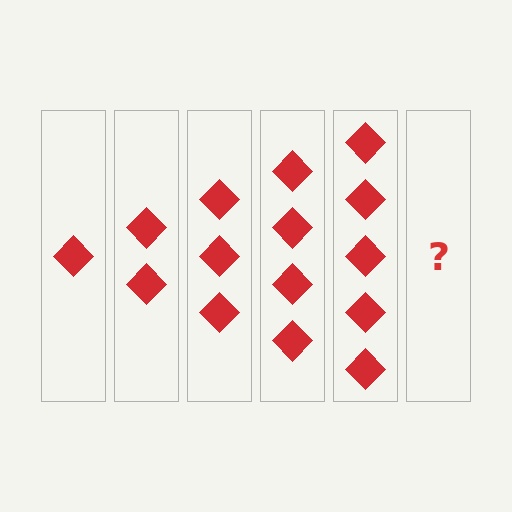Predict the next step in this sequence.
The next step is 6 diamonds.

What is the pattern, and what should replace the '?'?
The pattern is that each step adds one more diamond. The '?' should be 6 diamonds.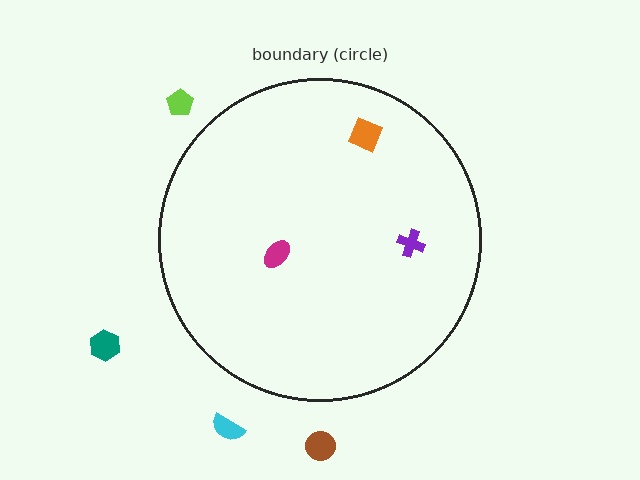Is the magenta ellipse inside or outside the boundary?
Inside.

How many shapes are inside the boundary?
3 inside, 4 outside.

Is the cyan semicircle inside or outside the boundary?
Outside.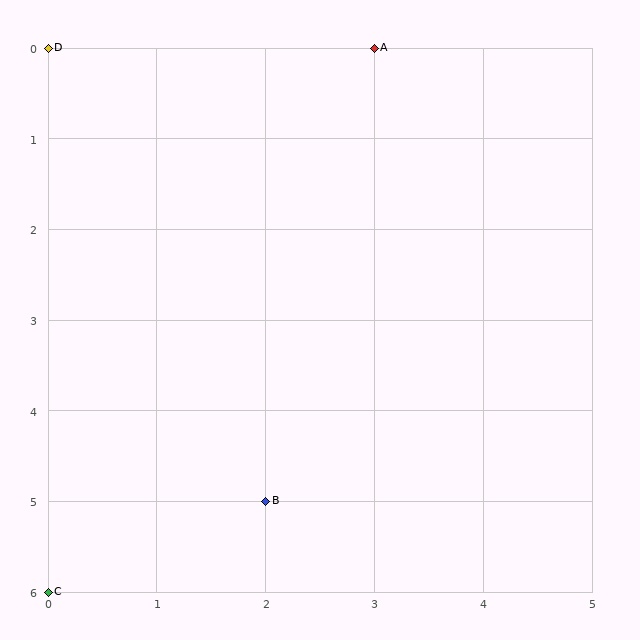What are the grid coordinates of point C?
Point C is at grid coordinates (0, 6).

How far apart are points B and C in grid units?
Points B and C are 2 columns and 1 row apart (about 2.2 grid units diagonally).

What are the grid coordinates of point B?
Point B is at grid coordinates (2, 5).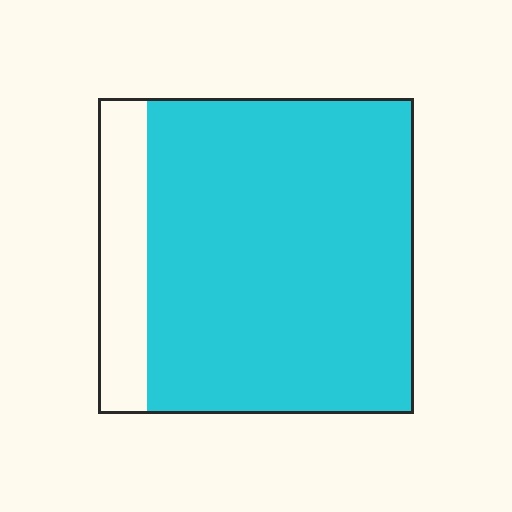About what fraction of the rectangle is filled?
About five sixths (5/6).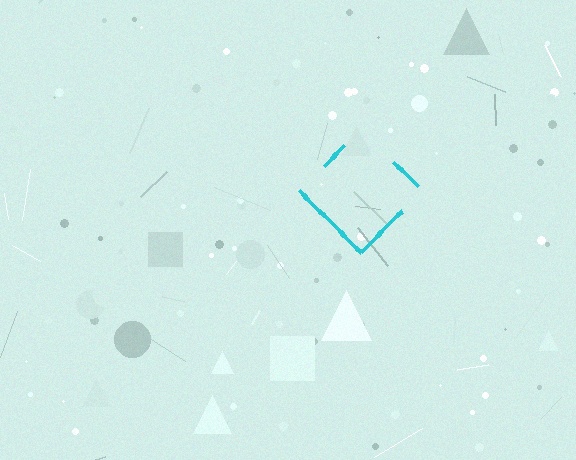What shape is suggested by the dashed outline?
The dashed outline suggests a diamond.